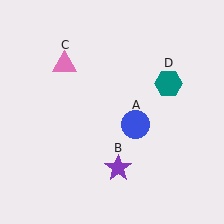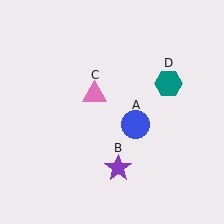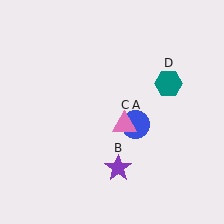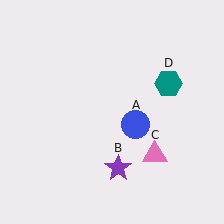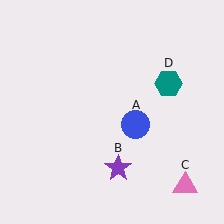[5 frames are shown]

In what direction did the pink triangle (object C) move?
The pink triangle (object C) moved down and to the right.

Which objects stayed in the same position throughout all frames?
Blue circle (object A) and purple star (object B) and teal hexagon (object D) remained stationary.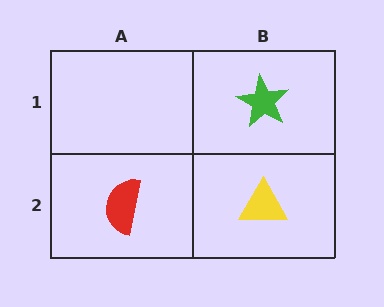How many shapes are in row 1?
1 shape.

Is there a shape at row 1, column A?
No, that cell is empty.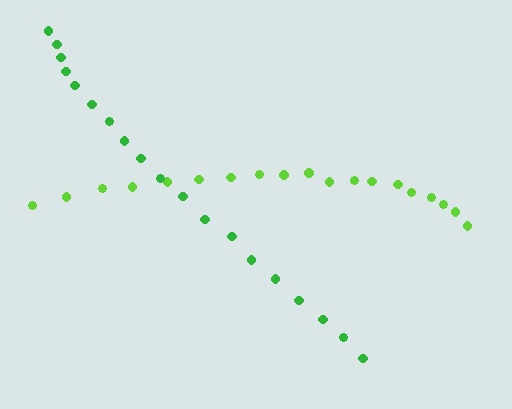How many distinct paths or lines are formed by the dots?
There are 2 distinct paths.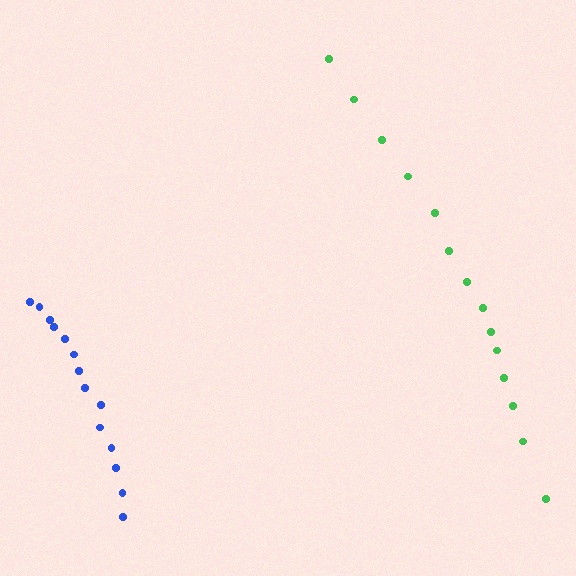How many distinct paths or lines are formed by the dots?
There are 2 distinct paths.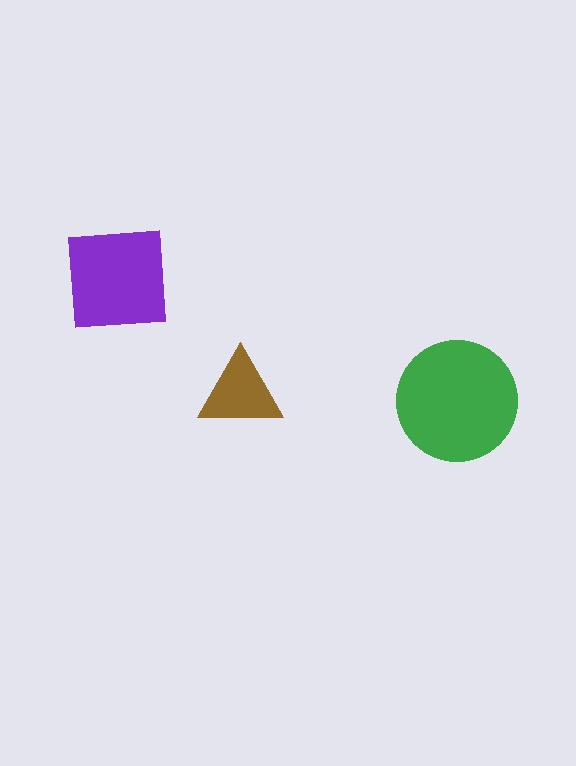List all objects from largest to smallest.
The green circle, the purple square, the brown triangle.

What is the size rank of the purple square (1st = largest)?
2nd.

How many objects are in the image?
There are 3 objects in the image.